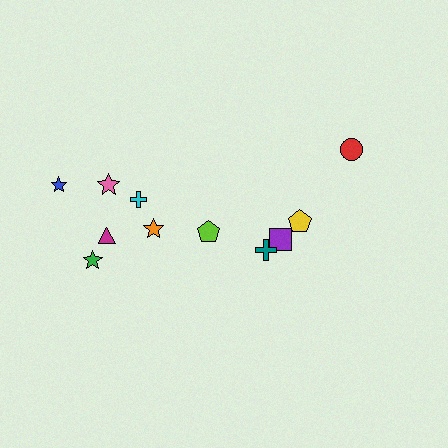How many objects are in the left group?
There are 7 objects.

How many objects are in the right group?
There are 4 objects.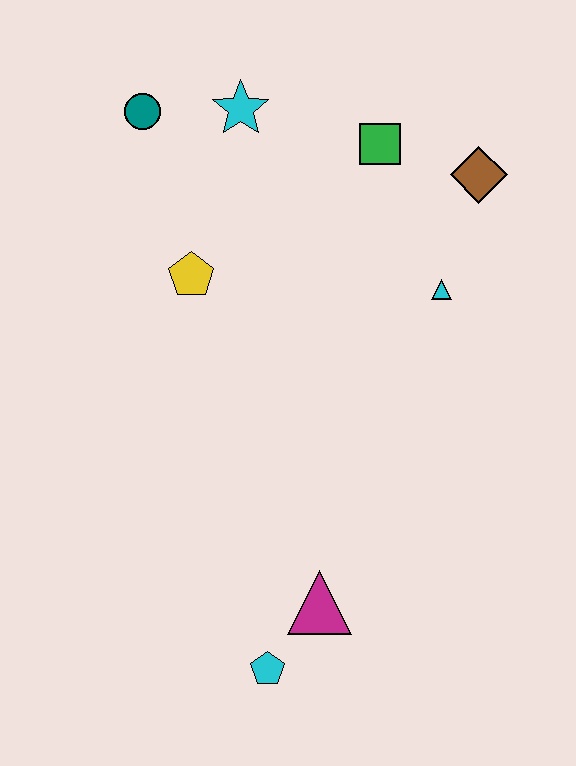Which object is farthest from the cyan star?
The cyan pentagon is farthest from the cyan star.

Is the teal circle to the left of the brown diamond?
Yes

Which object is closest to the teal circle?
The cyan star is closest to the teal circle.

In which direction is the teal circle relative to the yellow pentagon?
The teal circle is above the yellow pentagon.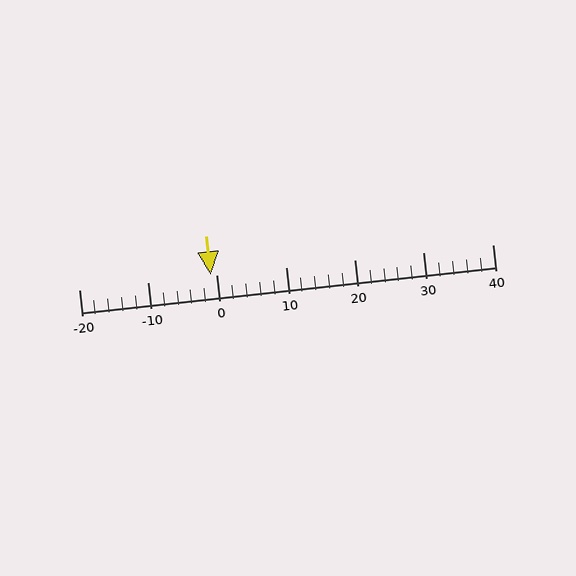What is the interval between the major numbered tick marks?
The major tick marks are spaced 10 units apart.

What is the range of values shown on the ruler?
The ruler shows values from -20 to 40.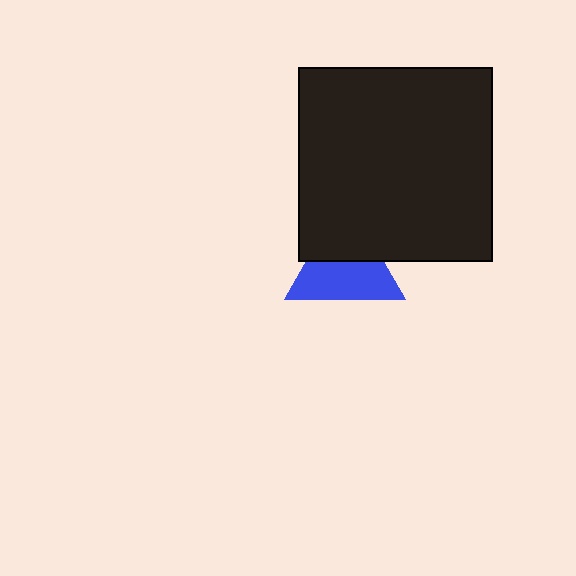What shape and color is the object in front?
The object in front is a black square.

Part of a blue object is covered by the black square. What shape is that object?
It is a triangle.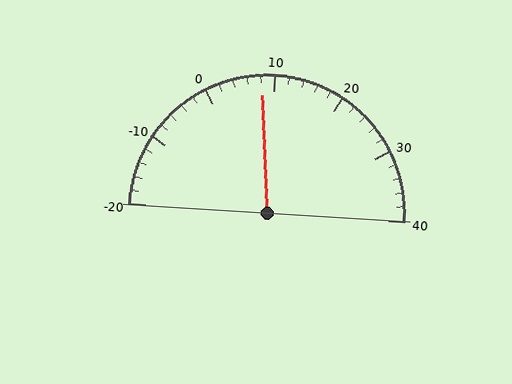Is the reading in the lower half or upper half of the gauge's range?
The reading is in the lower half of the range (-20 to 40).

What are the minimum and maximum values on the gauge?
The gauge ranges from -20 to 40.